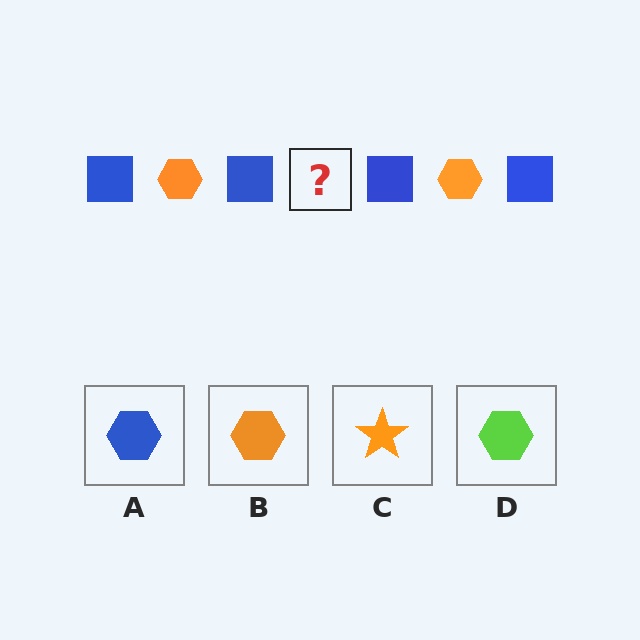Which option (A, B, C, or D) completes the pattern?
B.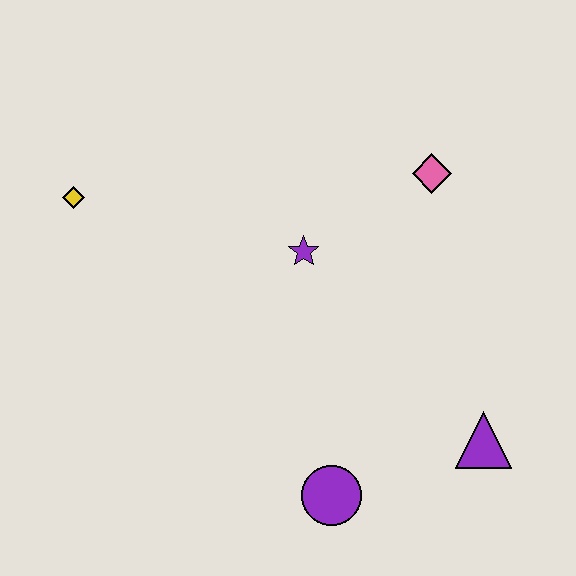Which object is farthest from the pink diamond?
The yellow diamond is farthest from the pink diamond.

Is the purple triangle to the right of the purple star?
Yes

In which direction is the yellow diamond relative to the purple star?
The yellow diamond is to the left of the purple star.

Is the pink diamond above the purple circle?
Yes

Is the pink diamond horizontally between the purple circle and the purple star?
No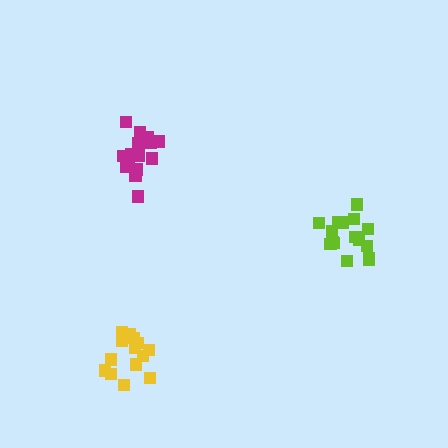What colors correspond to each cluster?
The clusters are colored: magenta, lime, yellow.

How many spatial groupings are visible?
There are 3 spatial groupings.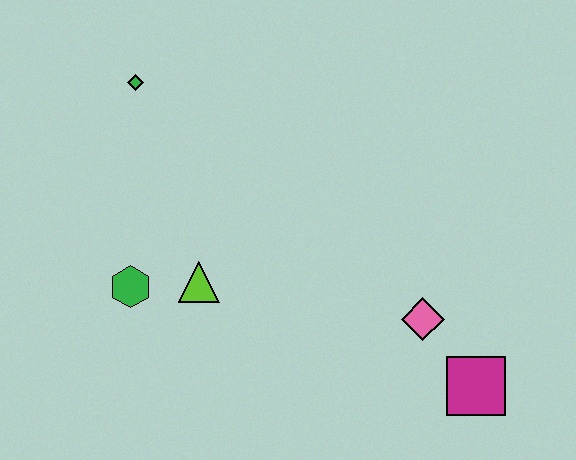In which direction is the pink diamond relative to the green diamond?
The pink diamond is to the right of the green diamond.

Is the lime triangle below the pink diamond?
No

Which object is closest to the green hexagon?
The lime triangle is closest to the green hexagon.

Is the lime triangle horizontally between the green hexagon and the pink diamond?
Yes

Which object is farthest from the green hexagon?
The magenta square is farthest from the green hexagon.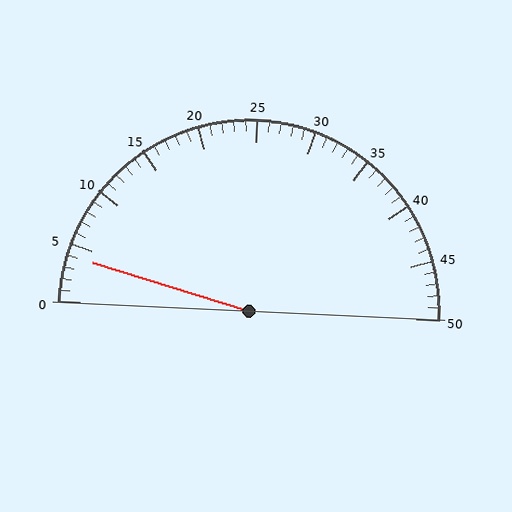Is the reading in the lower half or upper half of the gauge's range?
The reading is in the lower half of the range (0 to 50).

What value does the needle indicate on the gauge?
The needle indicates approximately 4.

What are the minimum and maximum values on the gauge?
The gauge ranges from 0 to 50.